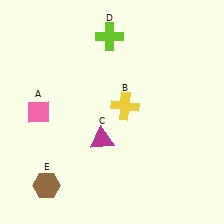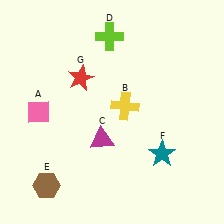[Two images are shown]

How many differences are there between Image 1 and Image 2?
There are 2 differences between the two images.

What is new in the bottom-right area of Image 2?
A teal star (F) was added in the bottom-right area of Image 2.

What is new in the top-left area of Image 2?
A red star (G) was added in the top-left area of Image 2.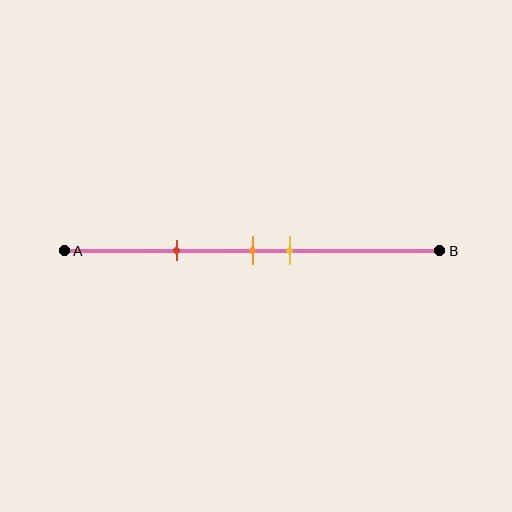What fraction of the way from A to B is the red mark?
The red mark is approximately 30% (0.3) of the way from A to B.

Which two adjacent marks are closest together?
The orange and yellow marks are the closest adjacent pair.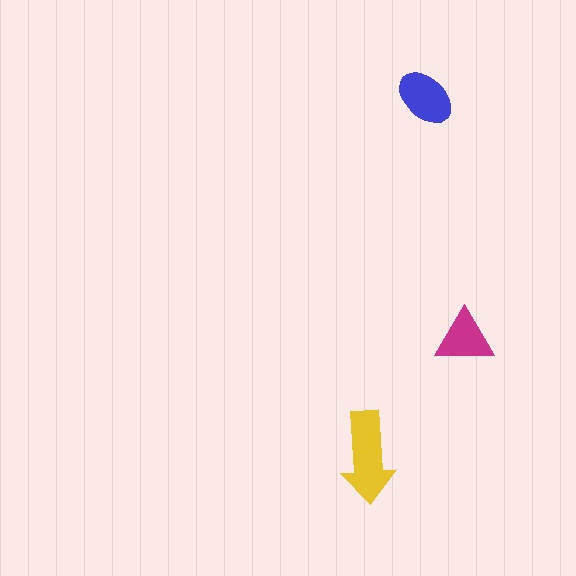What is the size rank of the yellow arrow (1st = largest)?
1st.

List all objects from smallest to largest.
The magenta triangle, the blue ellipse, the yellow arrow.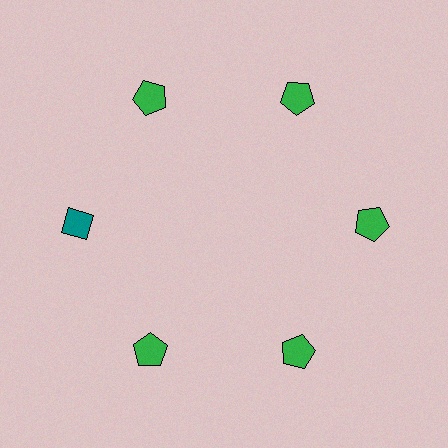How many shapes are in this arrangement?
There are 6 shapes arranged in a ring pattern.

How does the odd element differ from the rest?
It differs in both color (teal instead of green) and shape (diamond instead of pentagon).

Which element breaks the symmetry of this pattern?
The teal diamond at roughly the 9 o'clock position breaks the symmetry. All other shapes are green pentagons.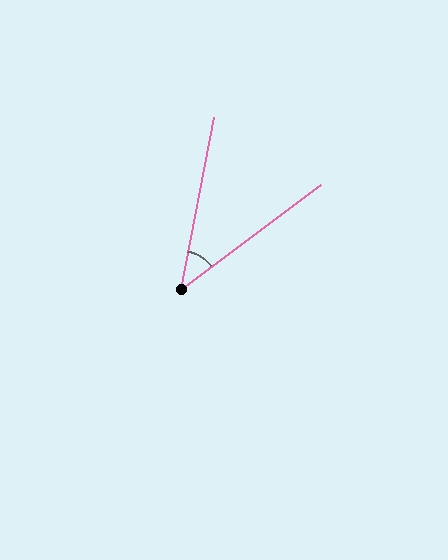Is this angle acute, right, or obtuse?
It is acute.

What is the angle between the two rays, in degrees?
Approximately 42 degrees.